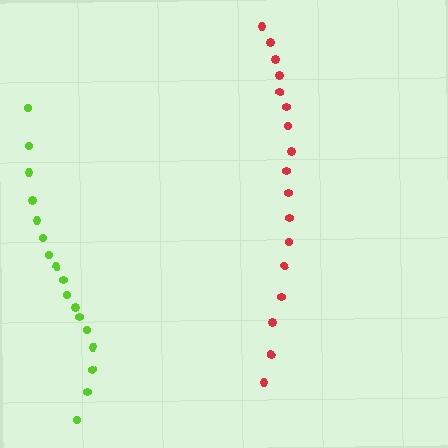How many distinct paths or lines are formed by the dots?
There are 2 distinct paths.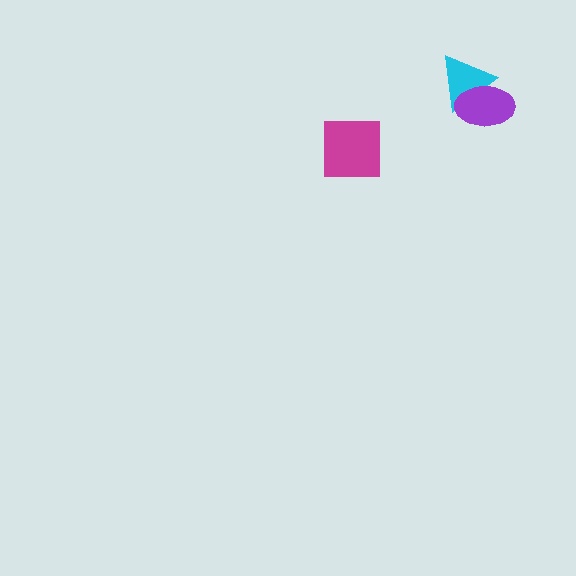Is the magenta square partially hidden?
No, no other shape covers it.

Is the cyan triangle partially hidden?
Yes, it is partially covered by another shape.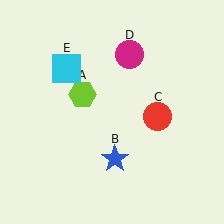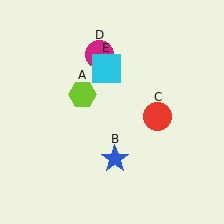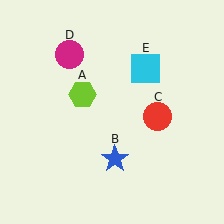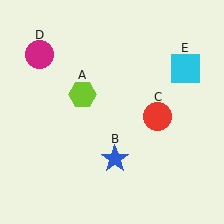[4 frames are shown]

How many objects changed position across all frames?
2 objects changed position: magenta circle (object D), cyan square (object E).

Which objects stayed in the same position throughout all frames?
Lime hexagon (object A) and blue star (object B) and red circle (object C) remained stationary.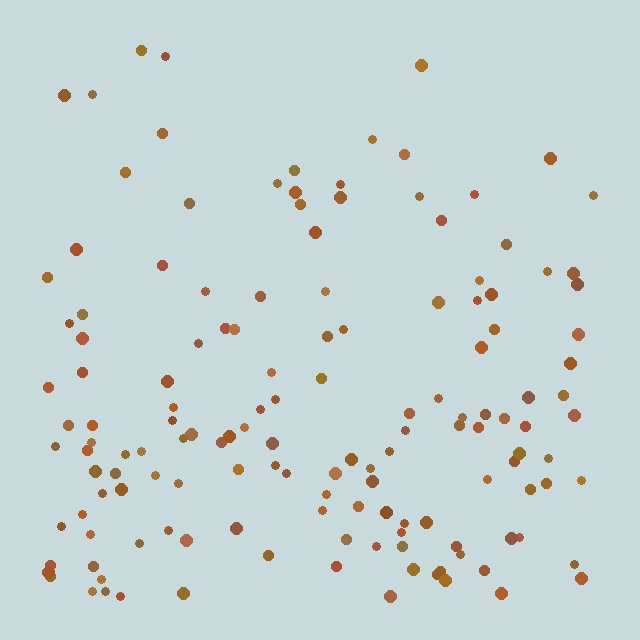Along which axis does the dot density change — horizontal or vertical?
Vertical.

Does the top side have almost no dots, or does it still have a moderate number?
Still a moderate number, just noticeably fewer than the bottom.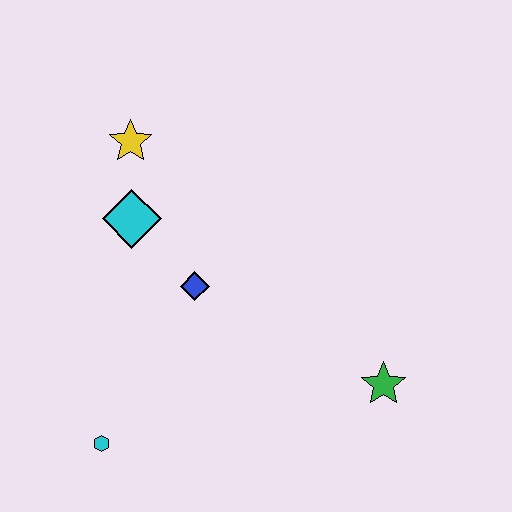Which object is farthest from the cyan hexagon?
The yellow star is farthest from the cyan hexagon.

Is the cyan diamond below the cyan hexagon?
No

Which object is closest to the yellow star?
The cyan diamond is closest to the yellow star.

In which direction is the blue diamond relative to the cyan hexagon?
The blue diamond is above the cyan hexagon.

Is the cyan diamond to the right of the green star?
No